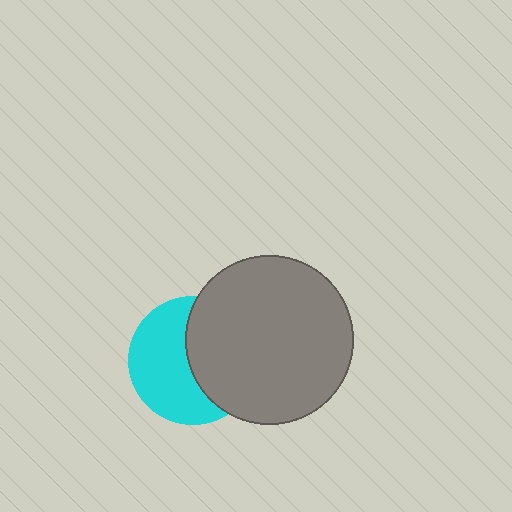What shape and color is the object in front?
The object in front is a gray circle.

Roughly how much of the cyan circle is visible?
About half of it is visible (roughly 53%).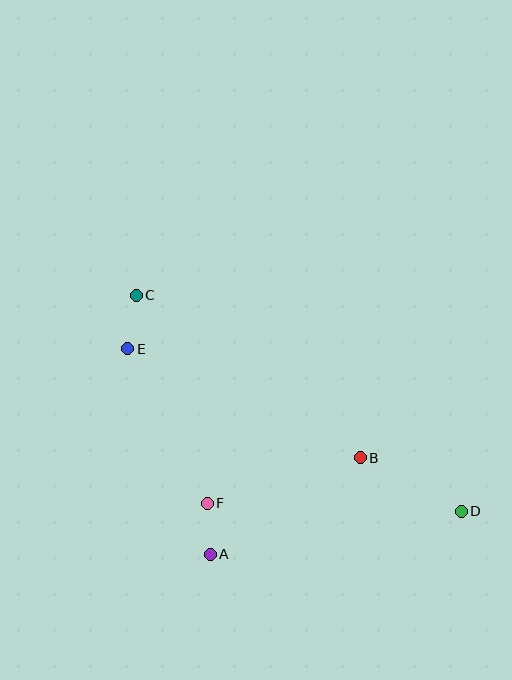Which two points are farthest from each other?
Points C and D are farthest from each other.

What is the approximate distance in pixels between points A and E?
The distance between A and E is approximately 221 pixels.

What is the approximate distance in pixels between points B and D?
The distance between B and D is approximately 114 pixels.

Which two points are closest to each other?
Points A and F are closest to each other.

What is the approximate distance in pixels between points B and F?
The distance between B and F is approximately 160 pixels.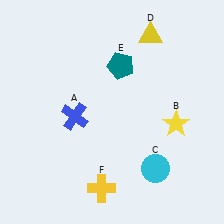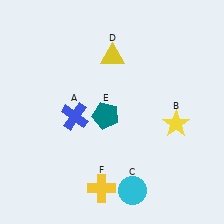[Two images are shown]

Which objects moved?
The objects that moved are: the cyan circle (C), the yellow triangle (D), the teal pentagon (E).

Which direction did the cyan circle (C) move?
The cyan circle (C) moved left.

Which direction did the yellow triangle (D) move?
The yellow triangle (D) moved left.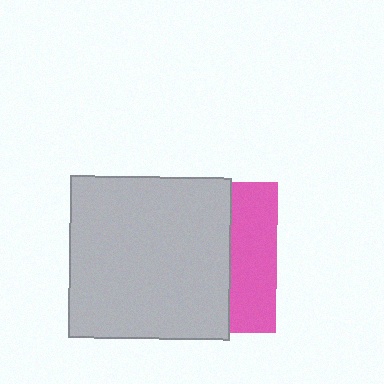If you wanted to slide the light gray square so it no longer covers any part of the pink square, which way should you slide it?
Slide it left — that is the most direct way to separate the two shapes.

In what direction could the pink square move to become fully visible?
The pink square could move right. That would shift it out from behind the light gray square entirely.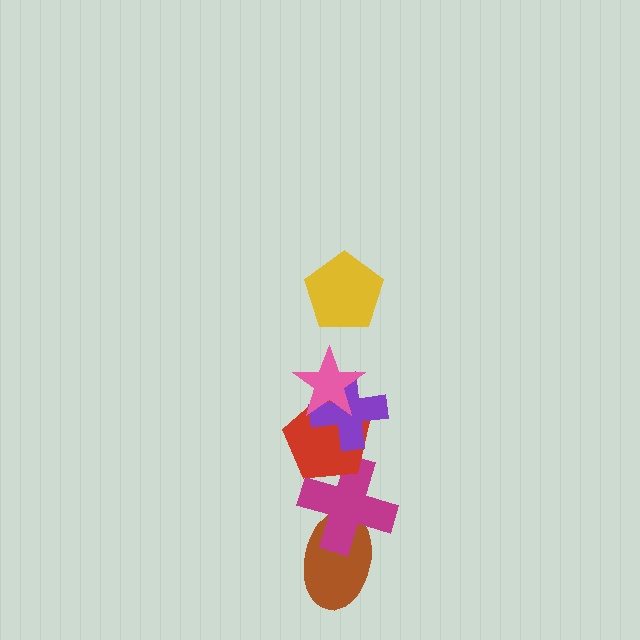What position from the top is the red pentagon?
The red pentagon is 4th from the top.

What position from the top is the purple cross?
The purple cross is 3rd from the top.